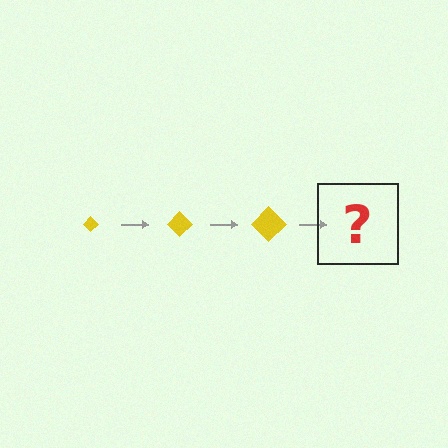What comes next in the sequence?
The next element should be a yellow diamond, larger than the previous one.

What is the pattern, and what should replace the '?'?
The pattern is that the diamond gets progressively larger each step. The '?' should be a yellow diamond, larger than the previous one.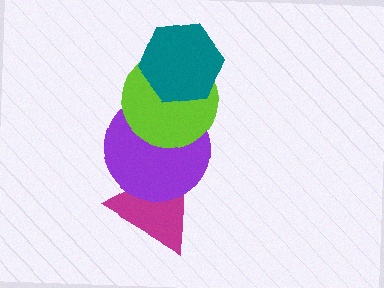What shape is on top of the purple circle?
The lime circle is on top of the purple circle.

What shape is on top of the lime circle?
The teal hexagon is on top of the lime circle.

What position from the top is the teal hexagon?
The teal hexagon is 1st from the top.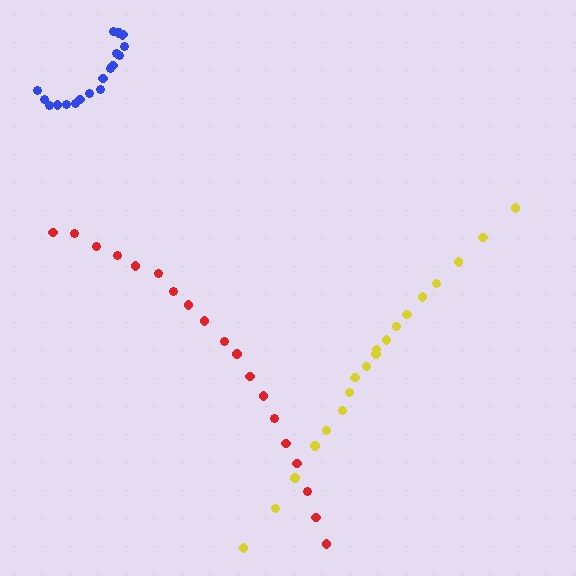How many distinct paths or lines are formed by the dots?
There are 3 distinct paths.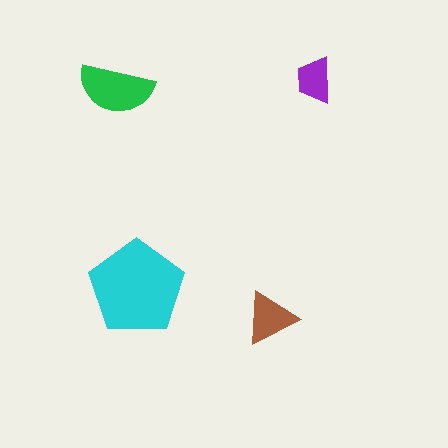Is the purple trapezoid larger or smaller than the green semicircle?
Smaller.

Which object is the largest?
The cyan pentagon.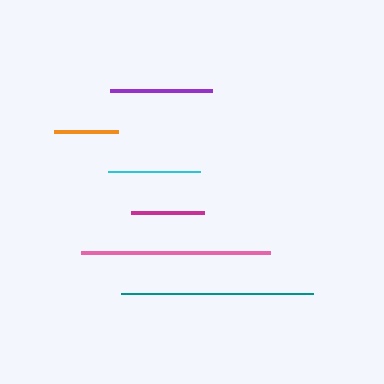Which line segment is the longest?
The teal line is the longest at approximately 192 pixels.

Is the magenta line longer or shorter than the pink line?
The pink line is longer than the magenta line.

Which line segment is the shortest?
The orange line is the shortest at approximately 64 pixels.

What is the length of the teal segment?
The teal segment is approximately 192 pixels long.